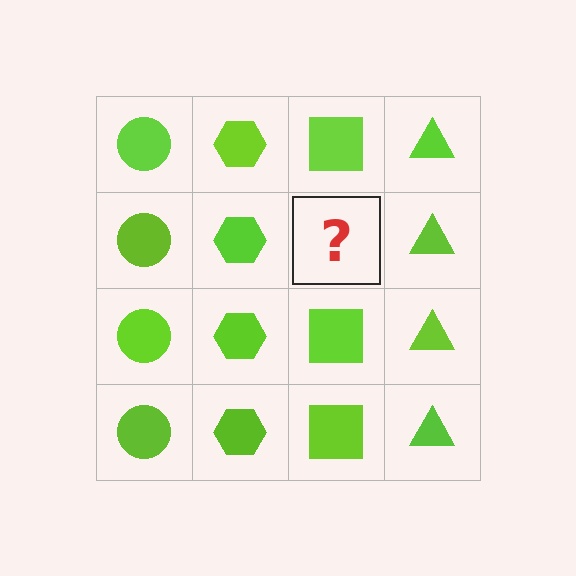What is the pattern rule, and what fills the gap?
The rule is that each column has a consistent shape. The gap should be filled with a lime square.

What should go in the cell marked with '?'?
The missing cell should contain a lime square.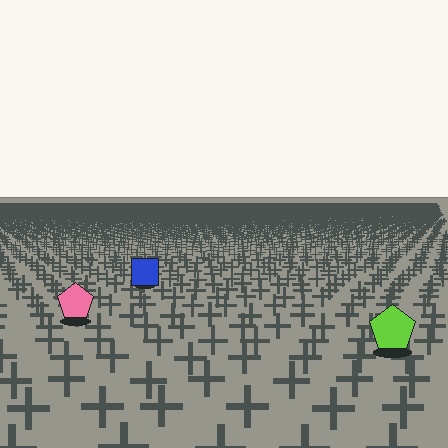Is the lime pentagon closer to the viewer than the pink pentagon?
Yes. The lime pentagon is closer — you can tell from the texture gradient: the ground texture is coarser near it.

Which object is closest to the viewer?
The lime pentagon is closest. The texture marks near it are larger and more spread out.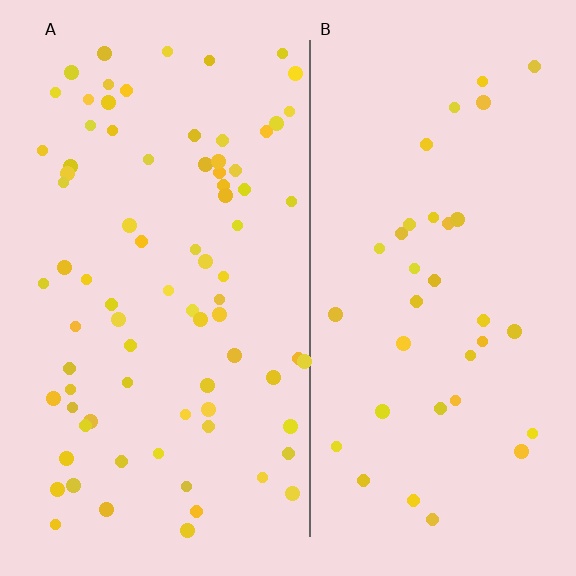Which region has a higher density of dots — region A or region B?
A (the left).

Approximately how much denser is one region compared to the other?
Approximately 2.2× — region A over region B.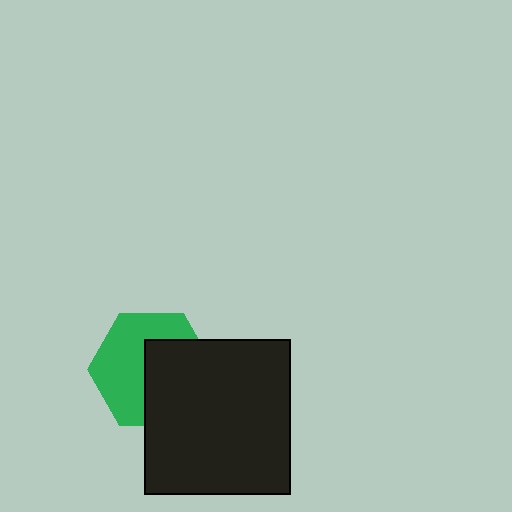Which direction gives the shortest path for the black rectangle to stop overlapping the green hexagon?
Moving toward the lower-right gives the shortest separation.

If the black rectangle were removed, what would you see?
You would see the complete green hexagon.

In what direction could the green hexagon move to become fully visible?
The green hexagon could move toward the upper-left. That would shift it out from behind the black rectangle entirely.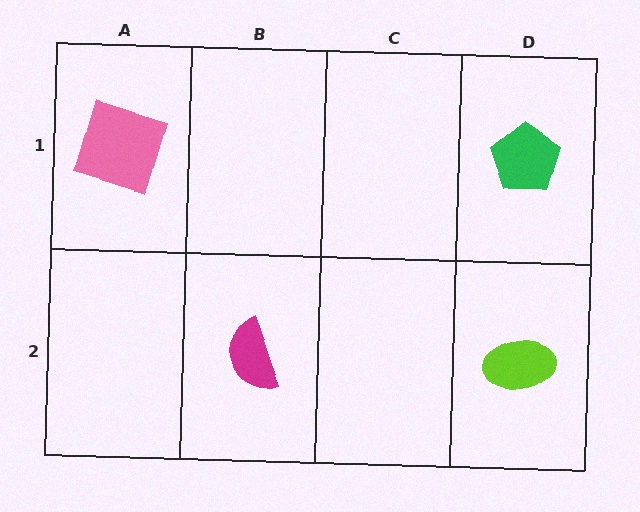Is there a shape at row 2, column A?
No, that cell is empty.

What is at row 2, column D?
A lime ellipse.